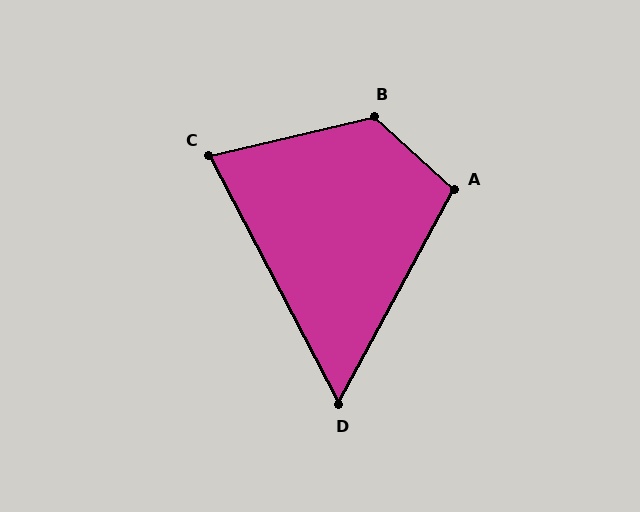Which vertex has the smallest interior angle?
D, at approximately 56 degrees.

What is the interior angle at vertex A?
Approximately 104 degrees (obtuse).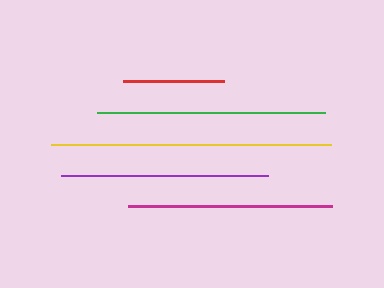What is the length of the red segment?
The red segment is approximately 100 pixels long.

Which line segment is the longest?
The yellow line is the longest at approximately 280 pixels.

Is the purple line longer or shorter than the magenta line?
The purple line is longer than the magenta line.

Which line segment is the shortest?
The red line is the shortest at approximately 100 pixels.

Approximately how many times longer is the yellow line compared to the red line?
The yellow line is approximately 2.8 times the length of the red line.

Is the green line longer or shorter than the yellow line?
The yellow line is longer than the green line.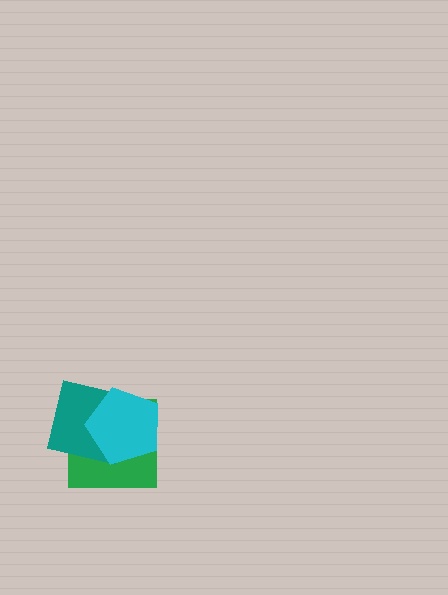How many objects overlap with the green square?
2 objects overlap with the green square.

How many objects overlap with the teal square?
2 objects overlap with the teal square.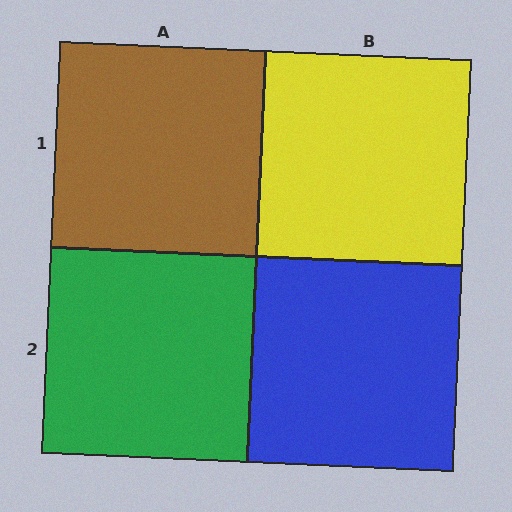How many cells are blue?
1 cell is blue.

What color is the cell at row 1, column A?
Brown.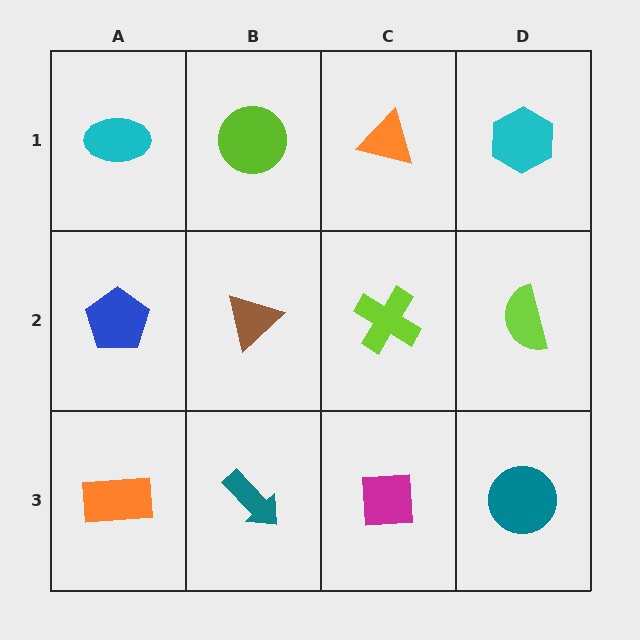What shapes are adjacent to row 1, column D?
A lime semicircle (row 2, column D), an orange triangle (row 1, column C).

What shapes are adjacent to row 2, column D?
A cyan hexagon (row 1, column D), a teal circle (row 3, column D), a lime cross (row 2, column C).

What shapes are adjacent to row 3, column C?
A lime cross (row 2, column C), a teal arrow (row 3, column B), a teal circle (row 3, column D).